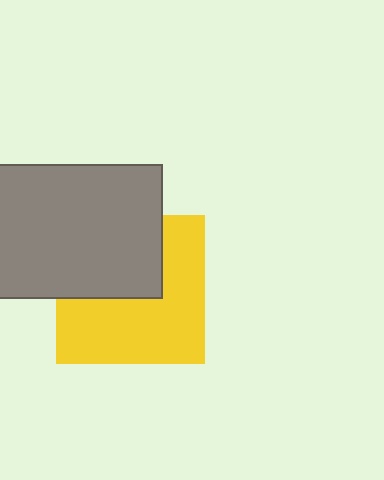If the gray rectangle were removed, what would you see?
You would see the complete yellow square.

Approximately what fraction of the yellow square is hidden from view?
Roughly 41% of the yellow square is hidden behind the gray rectangle.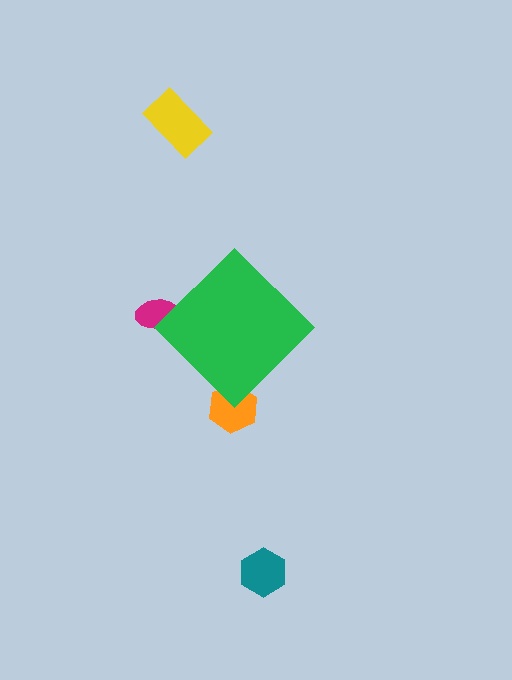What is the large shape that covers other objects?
A green diamond.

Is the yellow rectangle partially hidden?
No, the yellow rectangle is fully visible.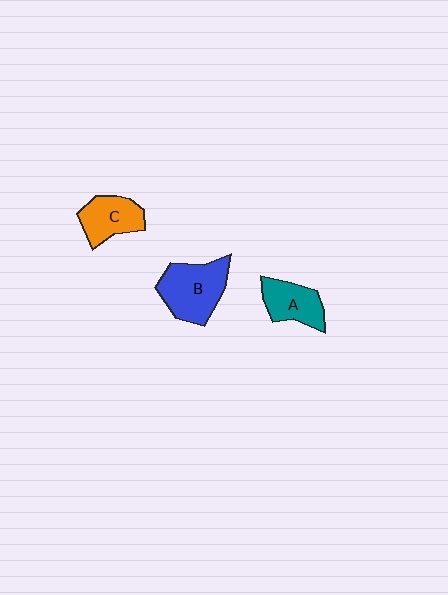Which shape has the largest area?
Shape B (blue).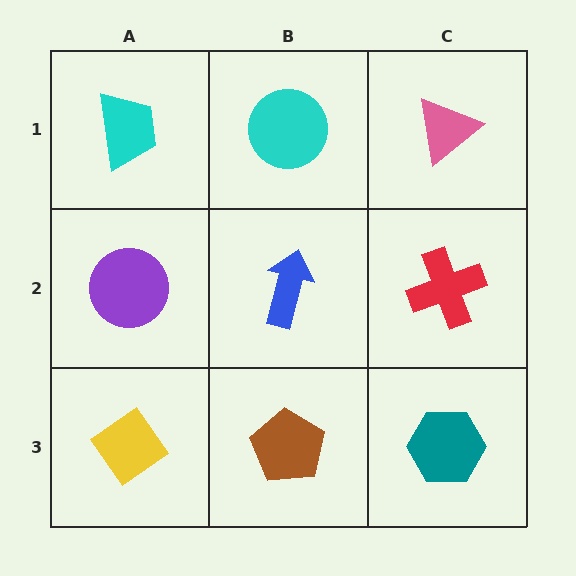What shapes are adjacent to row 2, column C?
A pink triangle (row 1, column C), a teal hexagon (row 3, column C), a blue arrow (row 2, column B).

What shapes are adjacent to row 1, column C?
A red cross (row 2, column C), a cyan circle (row 1, column B).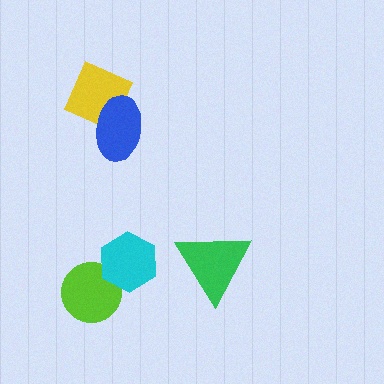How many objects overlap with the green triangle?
0 objects overlap with the green triangle.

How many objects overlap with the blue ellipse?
1 object overlaps with the blue ellipse.